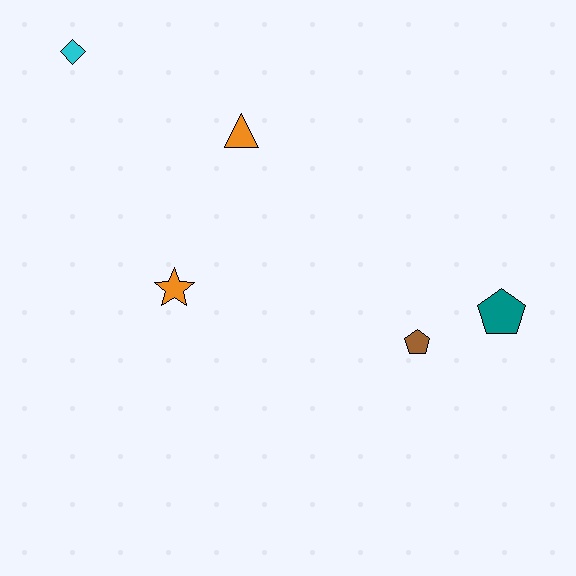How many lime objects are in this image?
There are no lime objects.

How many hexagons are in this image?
There are no hexagons.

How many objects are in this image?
There are 5 objects.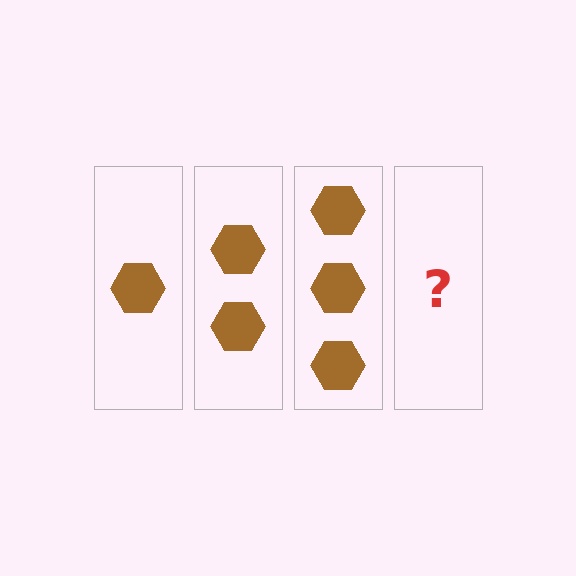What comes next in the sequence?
The next element should be 4 hexagons.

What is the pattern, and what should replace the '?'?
The pattern is that each step adds one more hexagon. The '?' should be 4 hexagons.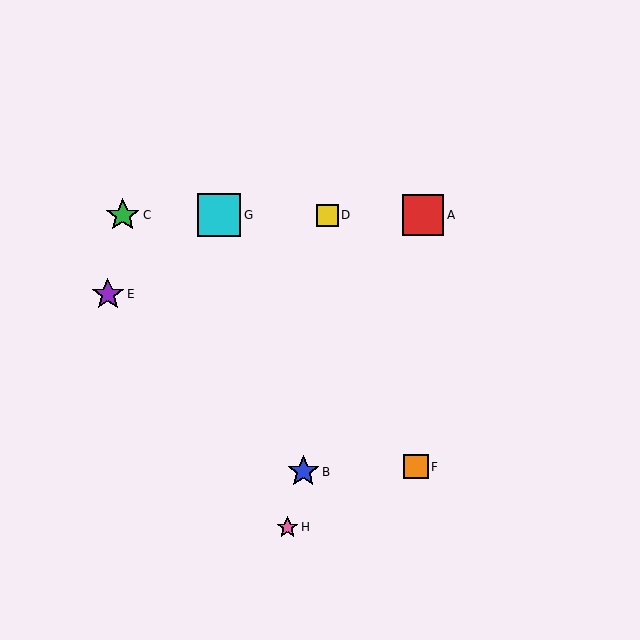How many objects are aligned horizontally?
4 objects (A, C, D, G) are aligned horizontally.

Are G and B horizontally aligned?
No, G is at y≈215 and B is at y≈472.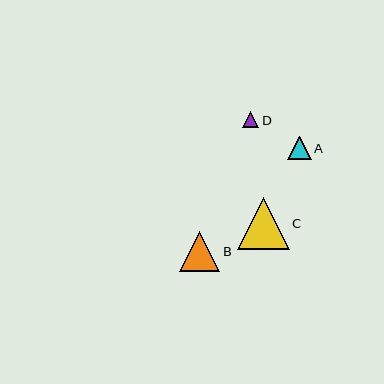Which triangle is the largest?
Triangle C is the largest with a size of approximately 52 pixels.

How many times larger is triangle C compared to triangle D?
Triangle C is approximately 3.3 times the size of triangle D.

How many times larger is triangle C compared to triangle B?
Triangle C is approximately 1.3 times the size of triangle B.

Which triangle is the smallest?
Triangle D is the smallest with a size of approximately 16 pixels.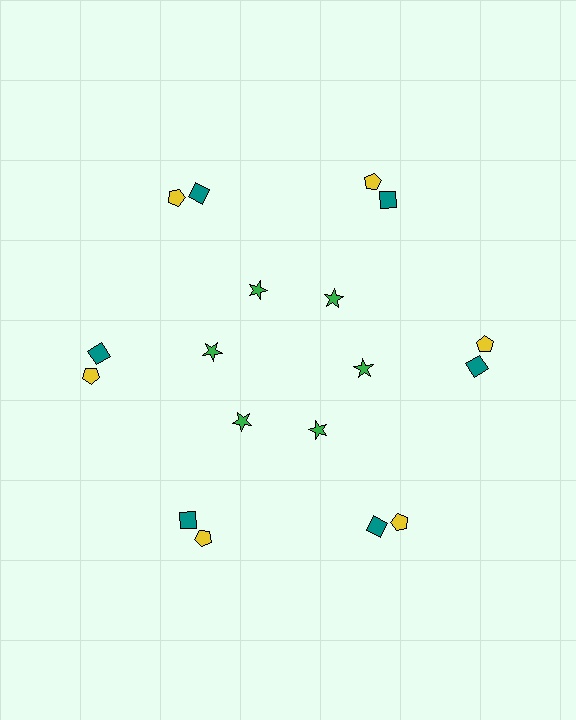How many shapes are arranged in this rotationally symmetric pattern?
There are 18 shapes, arranged in 6 groups of 3.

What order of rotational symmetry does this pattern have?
This pattern has 6-fold rotational symmetry.